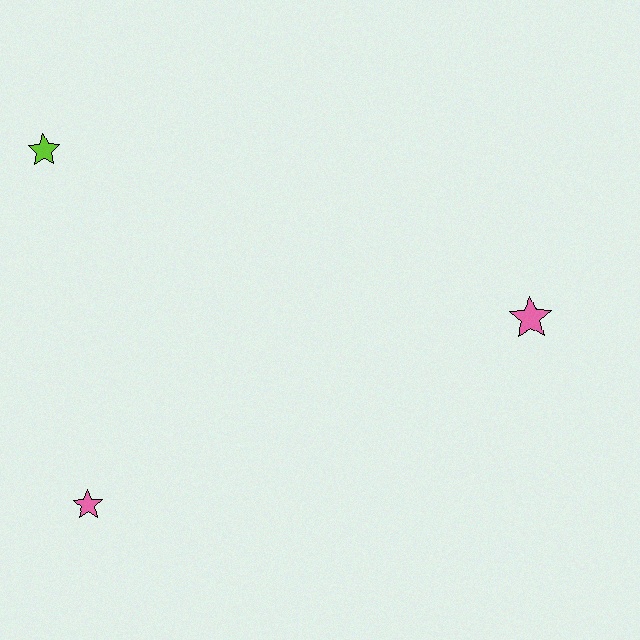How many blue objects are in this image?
There are no blue objects.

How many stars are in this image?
There are 3 stars.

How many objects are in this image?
There are 3 objects.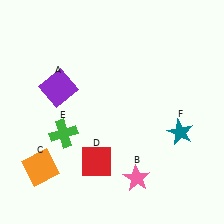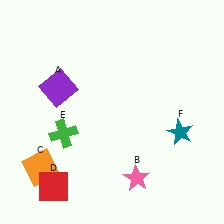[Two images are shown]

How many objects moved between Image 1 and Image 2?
1 object moved between the two images.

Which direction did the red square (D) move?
The red square (D) moved left.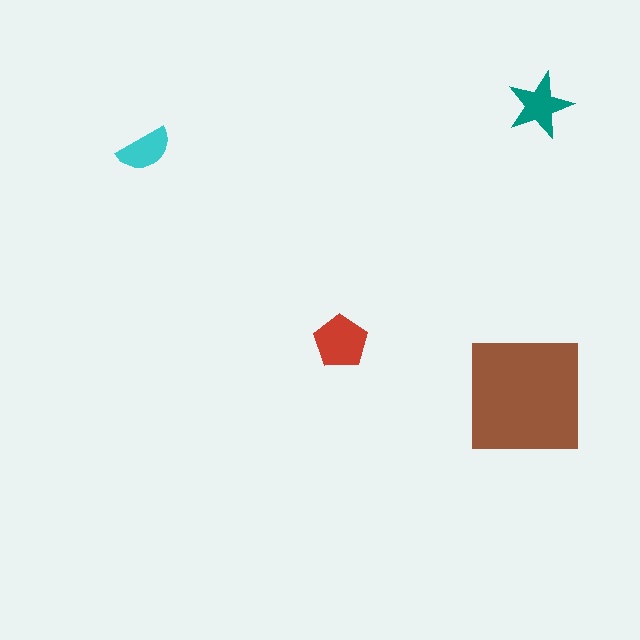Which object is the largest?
The brown square.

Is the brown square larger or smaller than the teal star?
Larger.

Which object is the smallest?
The cyan semicircle.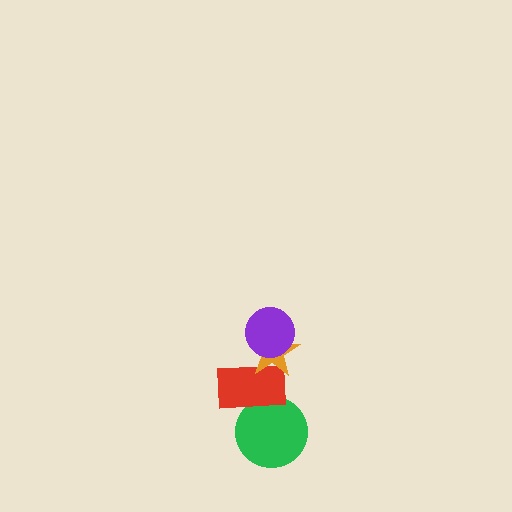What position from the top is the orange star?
The orange star is 2nd from the top.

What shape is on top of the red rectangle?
The orange star is on top of the red rectangle.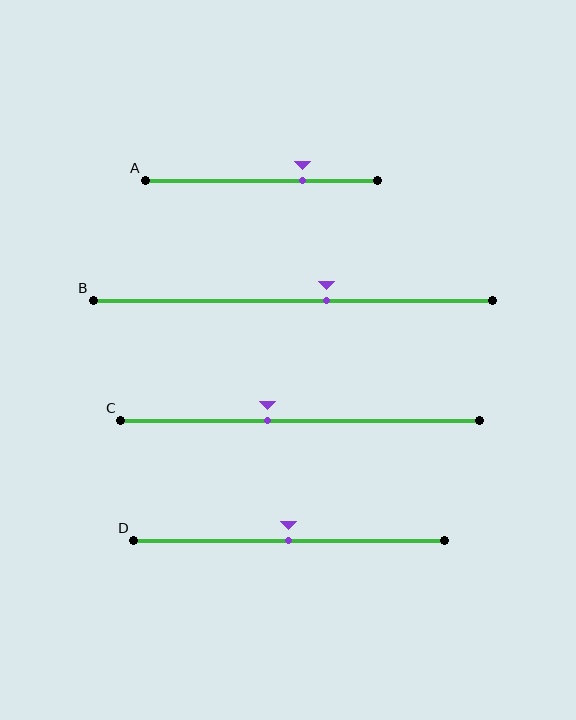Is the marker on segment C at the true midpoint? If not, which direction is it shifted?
No, the marker on segment C is shifted to the left by about 9% of the segment length.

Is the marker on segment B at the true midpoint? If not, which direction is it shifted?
No, the marker on segment B is shifted to the right by about 8% of the segment length.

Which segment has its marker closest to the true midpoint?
Segment D has its marker closest to the true midpoint.